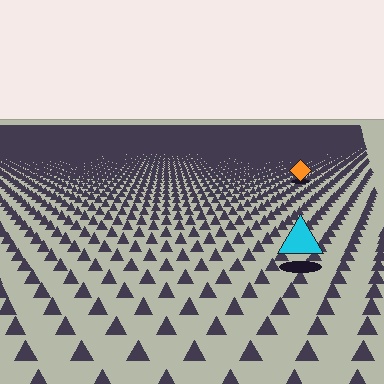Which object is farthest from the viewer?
The orange diamond is farthest from the viewer. It appears smaller and the ground texture around it is denser.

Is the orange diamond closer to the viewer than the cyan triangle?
No. The cyan triangle is closer — you can tell from the texture gradient: the ground texture is coarser near it.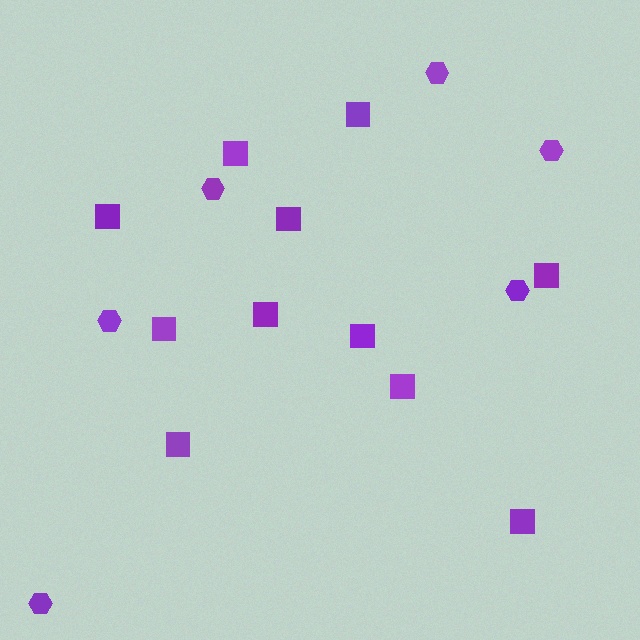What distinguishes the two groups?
There are 2 groups: one group of hexagons (6) and one group of squares (11).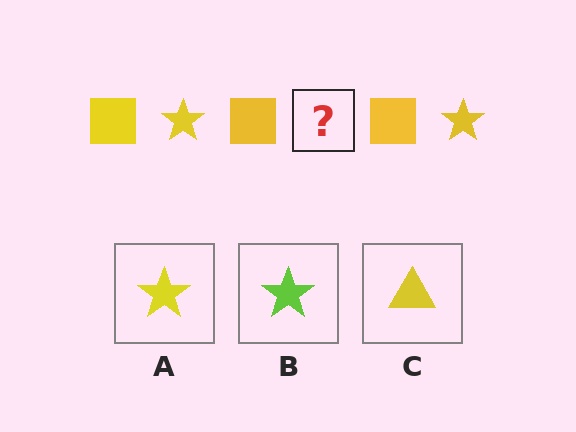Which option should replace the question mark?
Option A.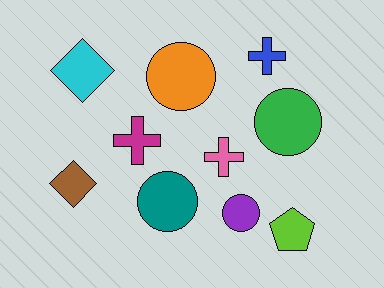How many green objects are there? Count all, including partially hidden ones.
There is 1 green object.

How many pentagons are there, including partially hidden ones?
There is 1 pentagon.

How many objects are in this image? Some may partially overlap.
There are 10 objects.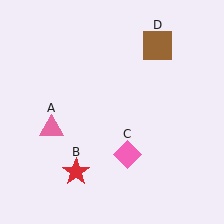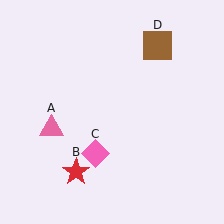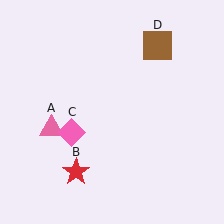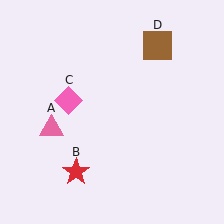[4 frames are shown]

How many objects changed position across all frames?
1 object changed position: pink diamond (object C).